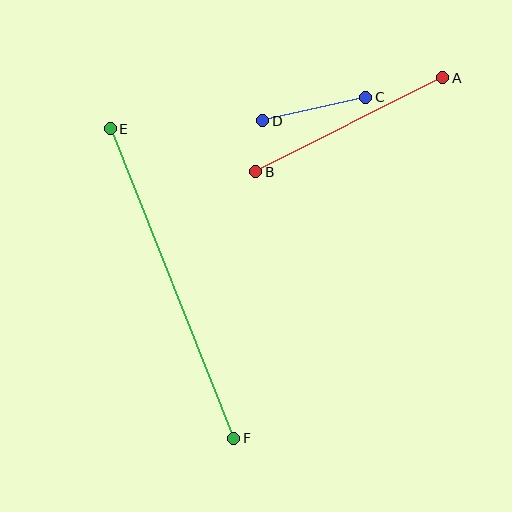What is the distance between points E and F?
The distance is approximately 333 pixels.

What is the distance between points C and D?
The distance is approximately 106 pixels.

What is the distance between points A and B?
The distance is approximately 209 pixels.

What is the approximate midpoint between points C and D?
The midpoint is at approximately (314, 109) pixels.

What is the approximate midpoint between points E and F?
The midpoint is at approximately (172, 283) pixels.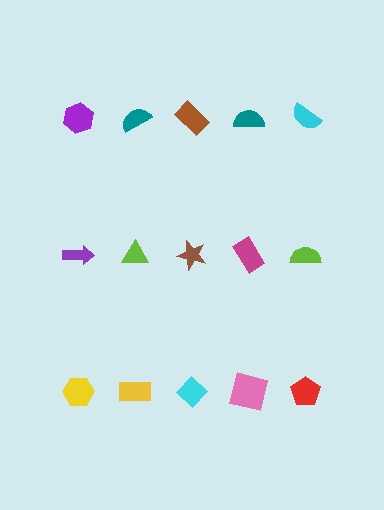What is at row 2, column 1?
A purple arrow.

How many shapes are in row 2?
5 shapes.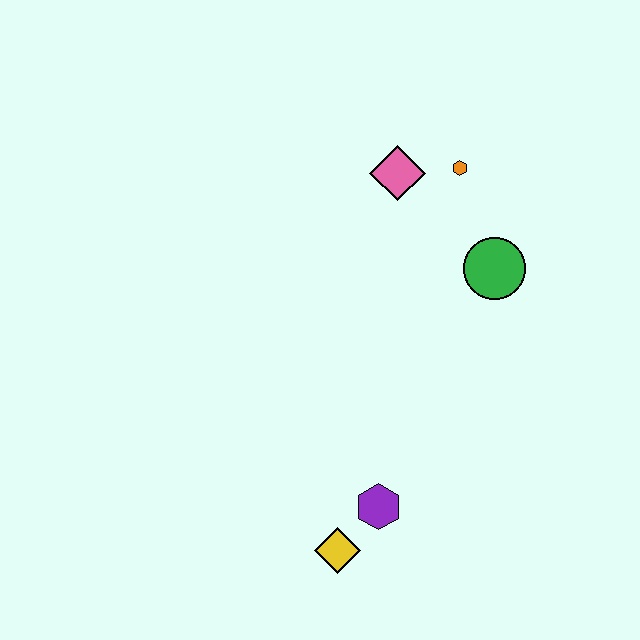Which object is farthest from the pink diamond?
The yellow diamond is farthest from the pink diamond.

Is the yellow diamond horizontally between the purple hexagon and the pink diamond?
No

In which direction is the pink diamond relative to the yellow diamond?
The pink diamond is above the yellow diamond.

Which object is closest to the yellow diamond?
The purple hexagon is closest to the yellow diamond.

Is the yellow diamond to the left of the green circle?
Yes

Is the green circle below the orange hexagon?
Yes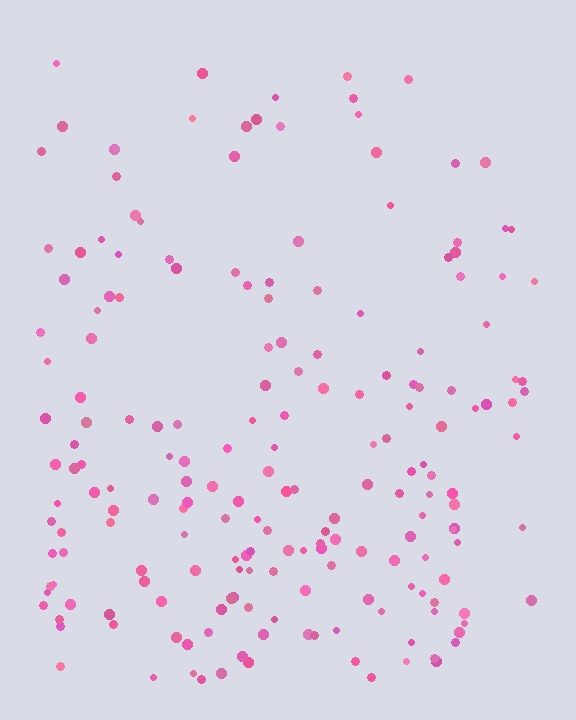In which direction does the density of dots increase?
From top to bottom, with the bottom side densest.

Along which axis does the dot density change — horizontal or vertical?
Vertical.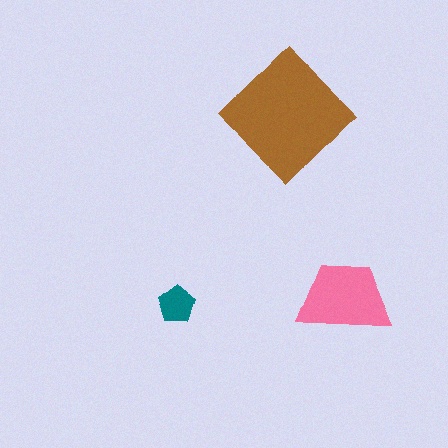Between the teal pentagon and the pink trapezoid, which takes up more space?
The pink trapezoid.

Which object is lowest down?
The teal pentagon is bottommost.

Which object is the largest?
The brown diamond.